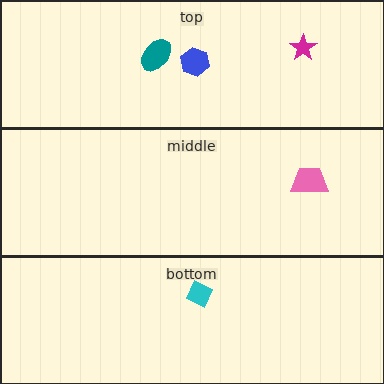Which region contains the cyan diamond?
The bottom region.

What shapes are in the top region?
The teal ellipse, the blue hexagon, the magenta star.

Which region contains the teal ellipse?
The top region.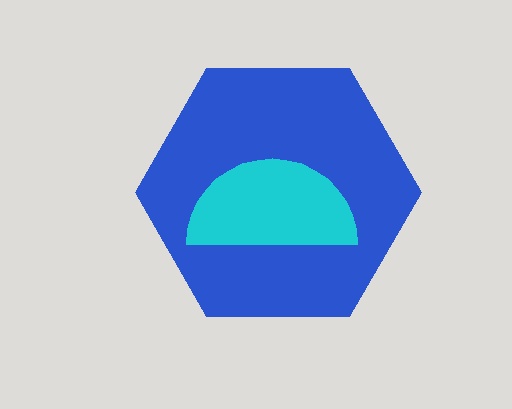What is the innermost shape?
The cyan semicircle.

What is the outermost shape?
The blue hexagon.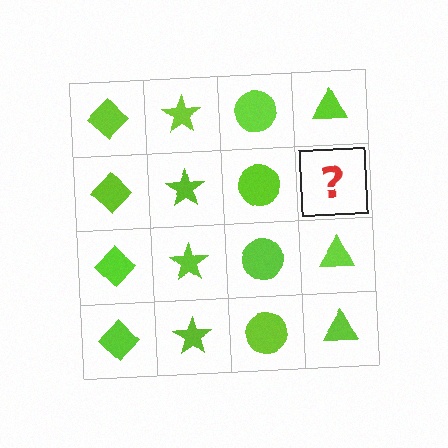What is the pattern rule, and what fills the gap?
The rule is that each column has a consistent shape. The gap should be filled with a lime triangle.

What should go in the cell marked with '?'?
The missing cell should contain a lime triangle.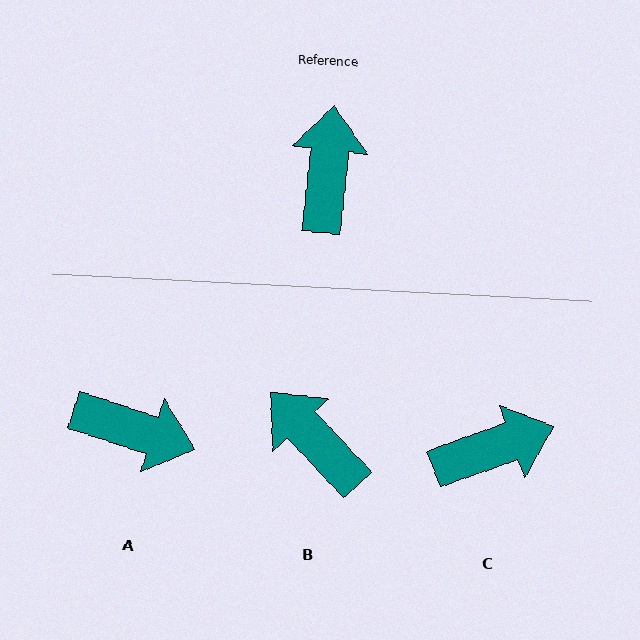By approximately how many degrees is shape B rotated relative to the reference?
Approximately 50 degrees counter-clockwise.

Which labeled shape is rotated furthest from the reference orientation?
A, about 102 degrees away.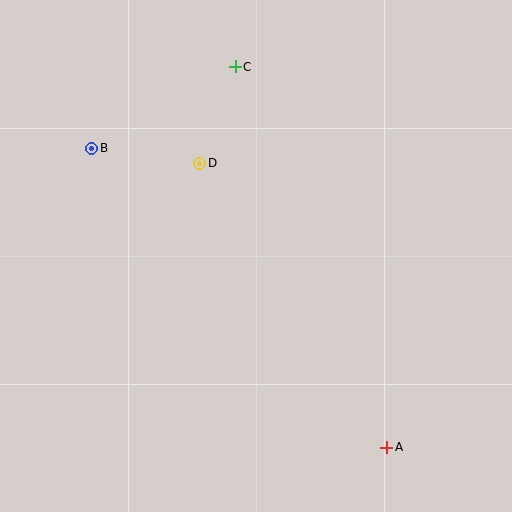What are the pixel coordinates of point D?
Point D is at (200, 163).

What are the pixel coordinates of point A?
Point A is at (386, 447).